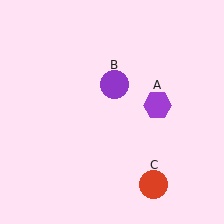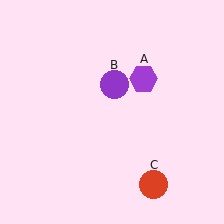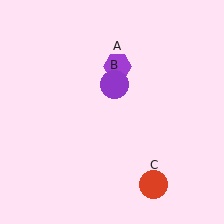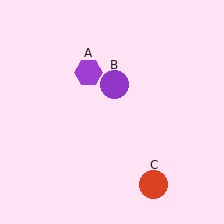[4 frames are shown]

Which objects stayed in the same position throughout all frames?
Purple circle (object B) and red circle (object C) remained stationary.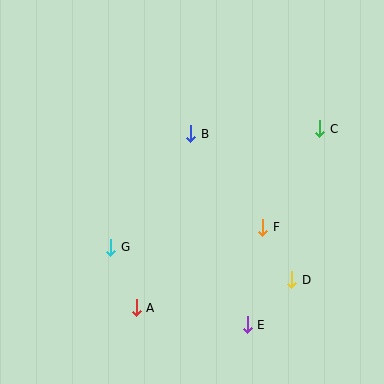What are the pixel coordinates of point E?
Point E is at (247, 325).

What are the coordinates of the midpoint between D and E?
The midpoint between D and E is at (270, 302).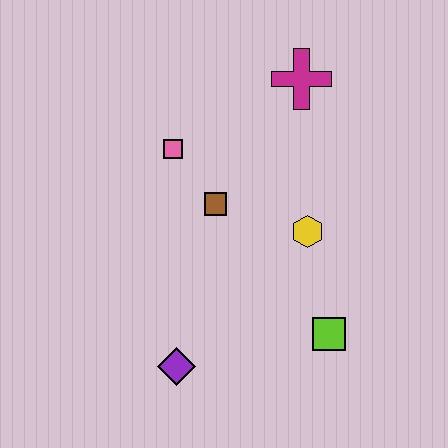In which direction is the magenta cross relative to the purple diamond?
The magenta cross is above the purple diamond.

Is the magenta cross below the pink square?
No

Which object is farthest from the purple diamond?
The magenta cross is farthest from the purple diamond.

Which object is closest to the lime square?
The yellow hexagon is closest to the lime square.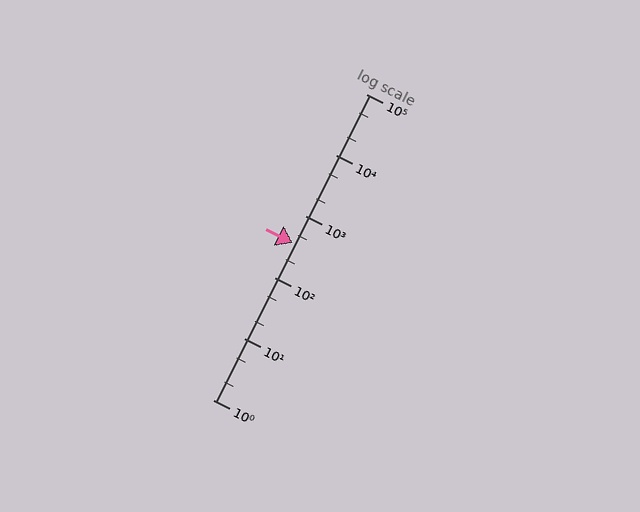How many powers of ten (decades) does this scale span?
The scale spans 5 decades, from 1 to 100000.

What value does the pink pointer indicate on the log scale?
The pointer indicates approximately 370.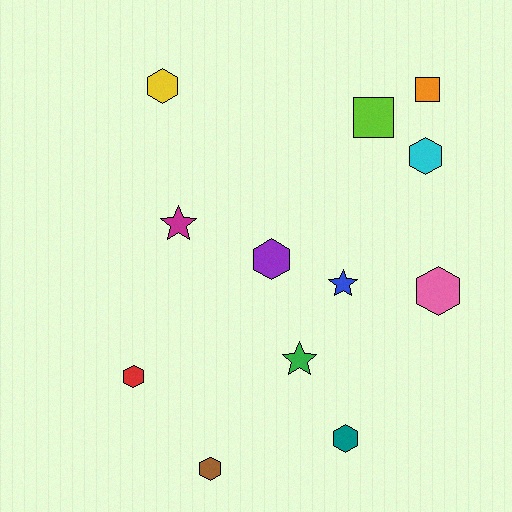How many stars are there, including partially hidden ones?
There are 3 stars.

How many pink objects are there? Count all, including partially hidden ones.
There is 1 pink object.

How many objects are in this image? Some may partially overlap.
There are 12 objects.